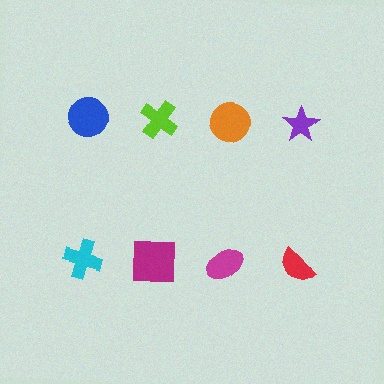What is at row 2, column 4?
A red semicircle.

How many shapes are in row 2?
4 shapes.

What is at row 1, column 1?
A blue circle.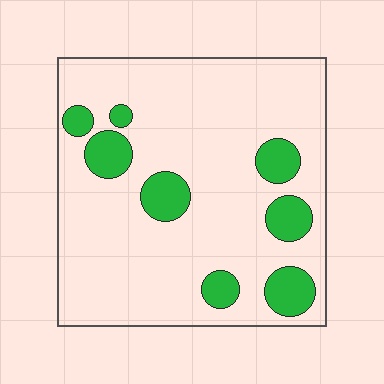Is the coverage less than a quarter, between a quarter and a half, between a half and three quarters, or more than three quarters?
Less than a quarter.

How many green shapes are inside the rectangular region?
8.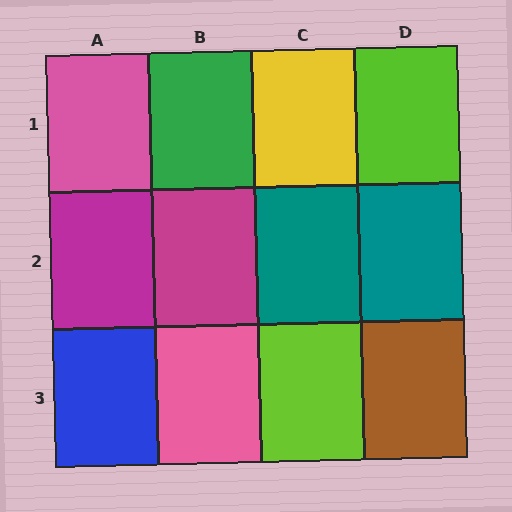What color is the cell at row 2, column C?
Teal.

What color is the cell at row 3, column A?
Blue.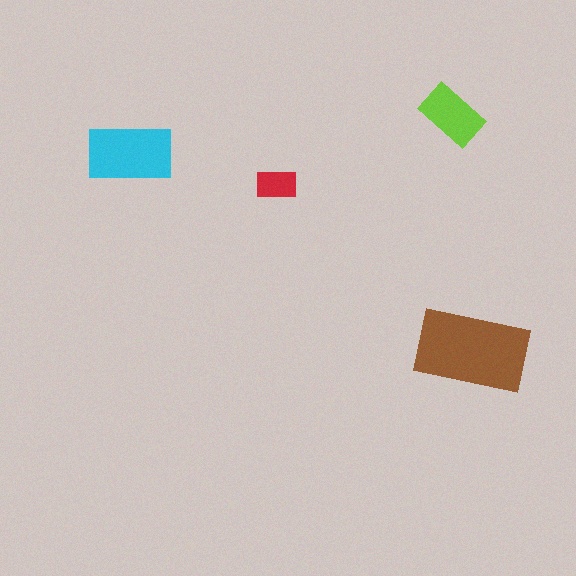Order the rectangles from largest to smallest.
the brown one, the cyan one, the lime one, the red one.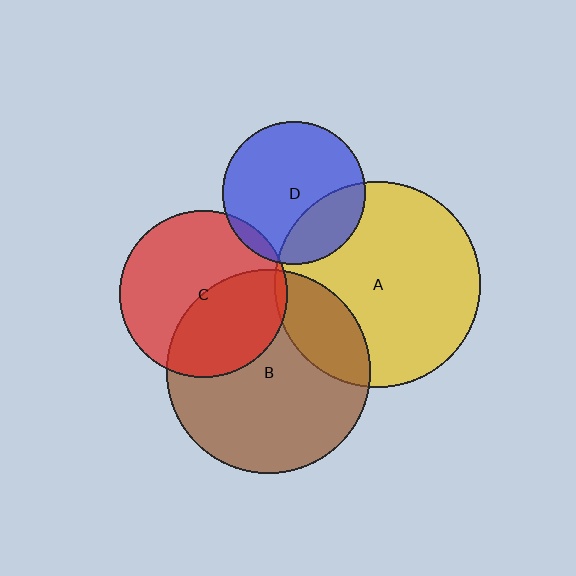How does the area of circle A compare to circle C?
Approximately 1.5 times.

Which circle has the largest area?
Circle A (yellow).